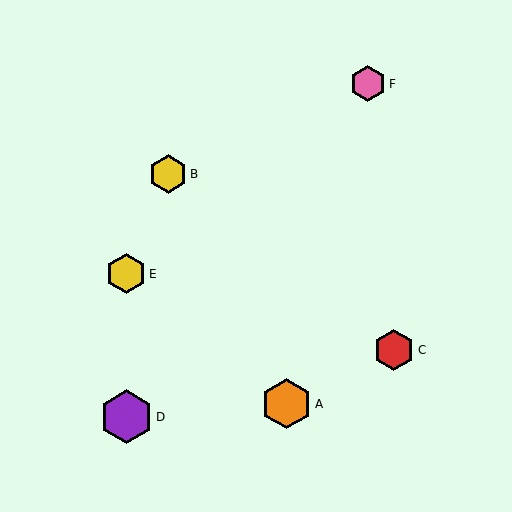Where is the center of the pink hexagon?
The center of the pink hexagon is at (368, 84).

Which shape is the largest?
The purple hexagon (labeled D) is the largest.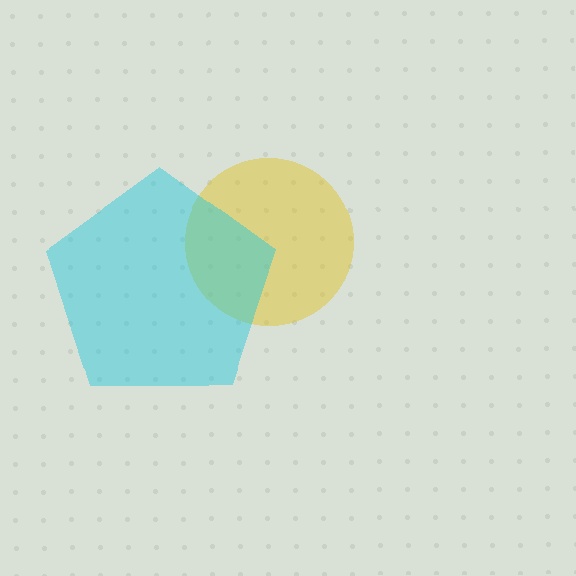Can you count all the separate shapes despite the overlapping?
Yes, there are 2 separate shapes.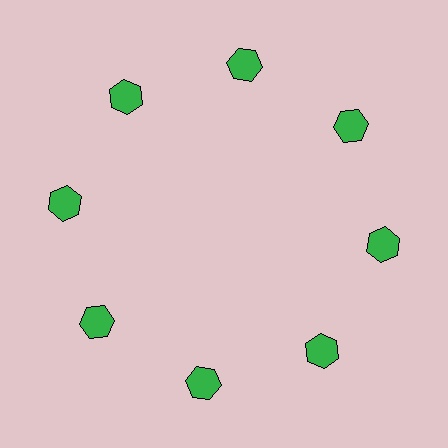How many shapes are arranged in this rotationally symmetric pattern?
There are 8 shapes, arranged in 8 groups of 1.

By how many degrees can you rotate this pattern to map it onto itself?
The pattern maps onto itself every 45 degrees of rotation.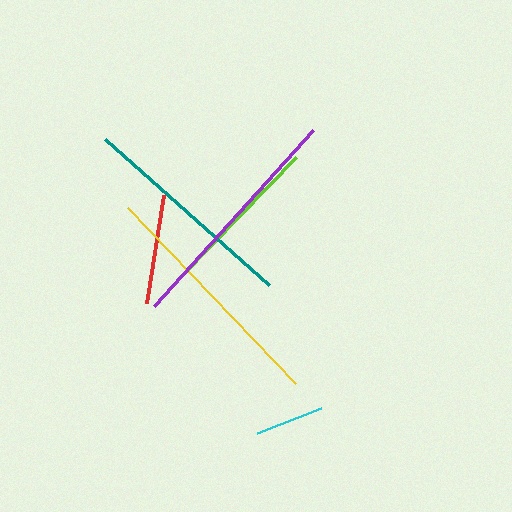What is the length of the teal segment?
The teal segment is approximately 219 pixels long.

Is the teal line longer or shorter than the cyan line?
The teal line is longer than the cyan line.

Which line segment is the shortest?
The cyan line is the shortest at approximately 69 pixels.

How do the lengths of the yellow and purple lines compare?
The yellow and purple lines are approximately the same length.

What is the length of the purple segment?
The purple segment is approximately 238 pixels long.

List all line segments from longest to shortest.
From longest to shortest: yellow, purple, teal, lime, red, cyan.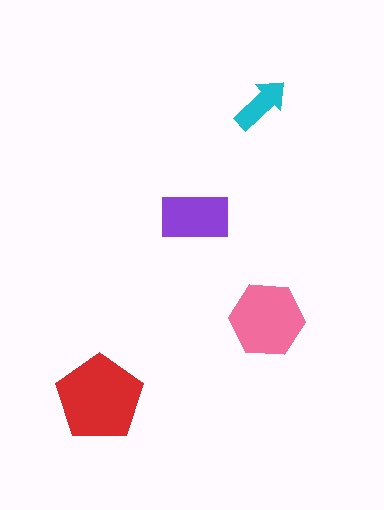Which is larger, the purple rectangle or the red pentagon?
The red pentagon.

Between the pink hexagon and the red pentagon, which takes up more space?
The red pentagon.